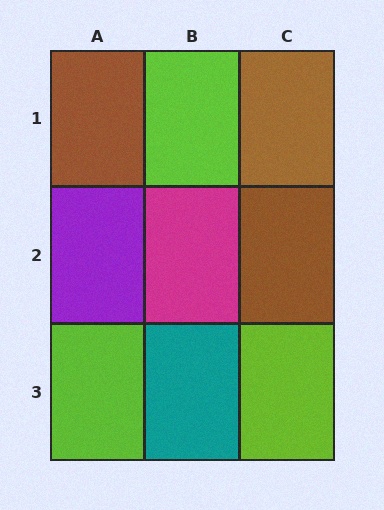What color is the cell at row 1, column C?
Brown.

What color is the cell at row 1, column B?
Lime.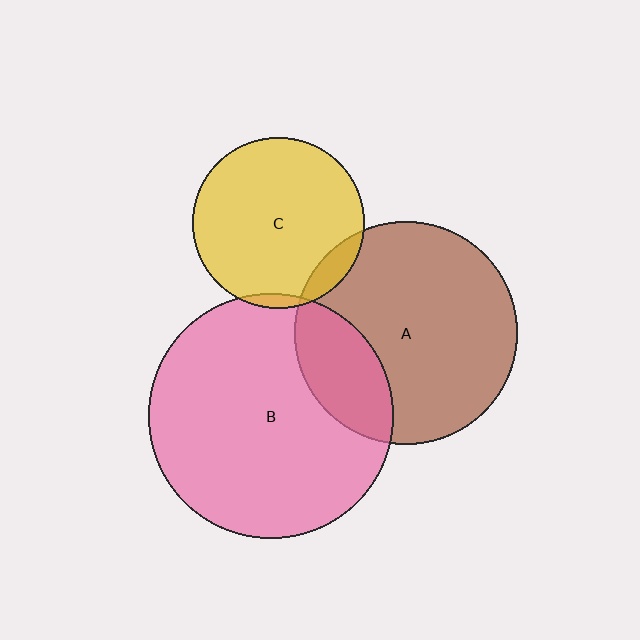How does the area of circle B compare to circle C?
Approximately 2.0 times.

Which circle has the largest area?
Circle B (pink).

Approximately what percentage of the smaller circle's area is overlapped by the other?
Approximately 10%.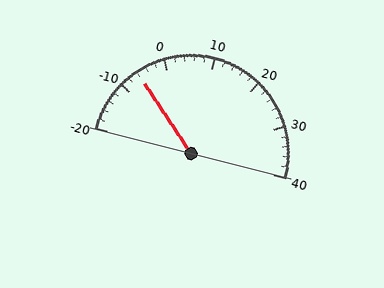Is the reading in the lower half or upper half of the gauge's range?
The reading is in the lower half of the range (-20 to 40).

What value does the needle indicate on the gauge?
The needle indicates approximately -6.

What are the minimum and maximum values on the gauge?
The gauge ranges from -20 to 40.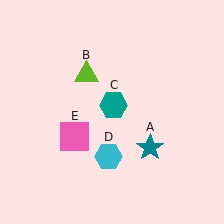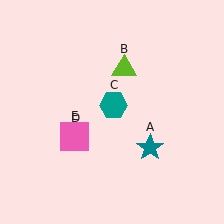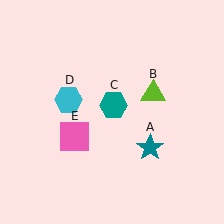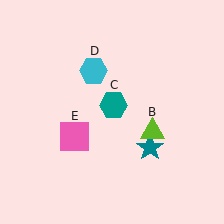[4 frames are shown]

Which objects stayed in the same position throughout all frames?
Teal star (object A) and teal hexagon (object C) and pink square (object E) remained stationary.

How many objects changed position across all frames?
2 objects changed position: lime triangle (object B), cyan hexagon (object D).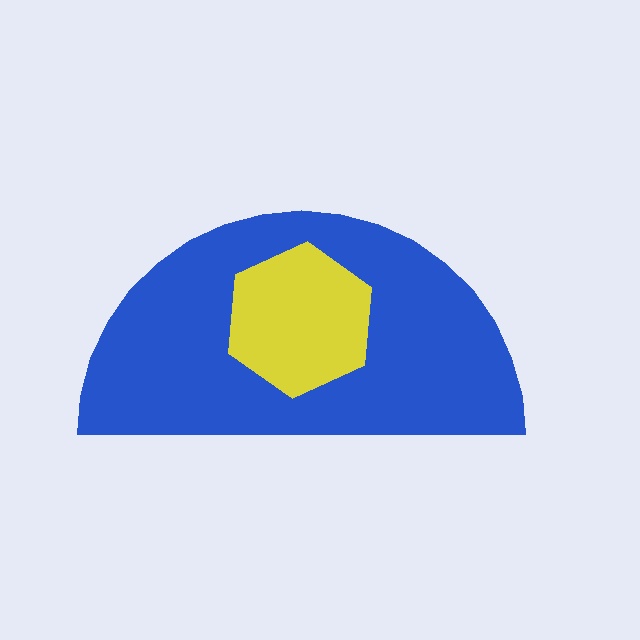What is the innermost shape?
The yellow hexagon.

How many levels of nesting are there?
2.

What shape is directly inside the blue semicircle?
The yellow hexagon.